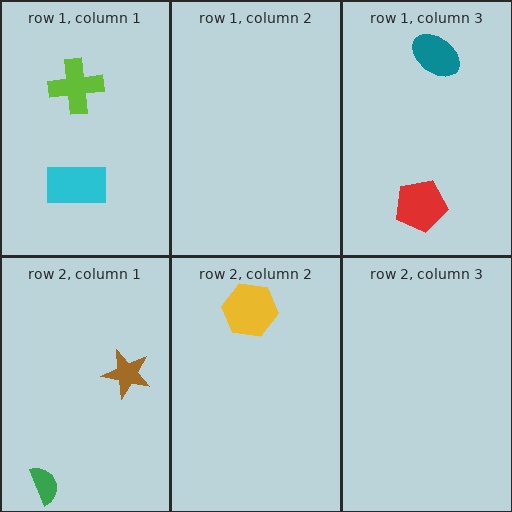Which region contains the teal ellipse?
The row 1, column 3 region.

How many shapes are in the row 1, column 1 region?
2.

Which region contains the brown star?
The row 2, column 1 region.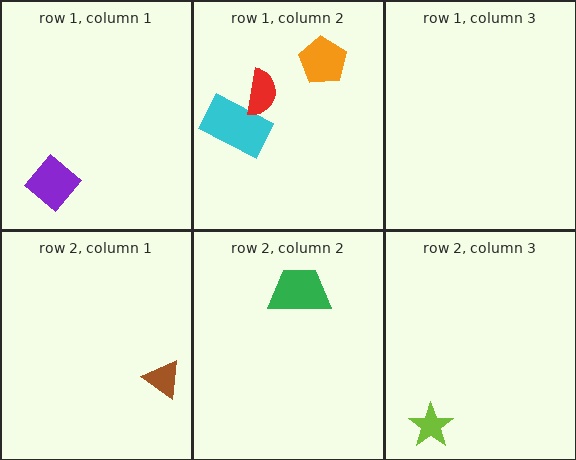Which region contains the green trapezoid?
The row 2, column 2 region.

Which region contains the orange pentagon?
The row 1, column 2 region.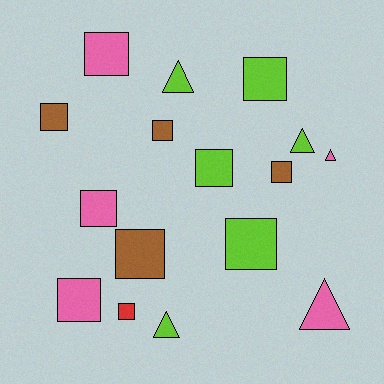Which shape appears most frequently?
Square, with 11 objects.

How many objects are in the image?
There are 16 objects.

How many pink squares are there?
There are 3 pink squares.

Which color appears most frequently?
Lime, with 6 objects.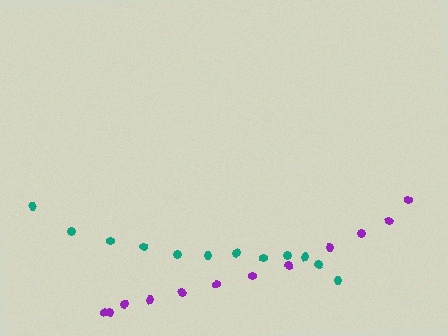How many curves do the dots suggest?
There are 2 distinct paths.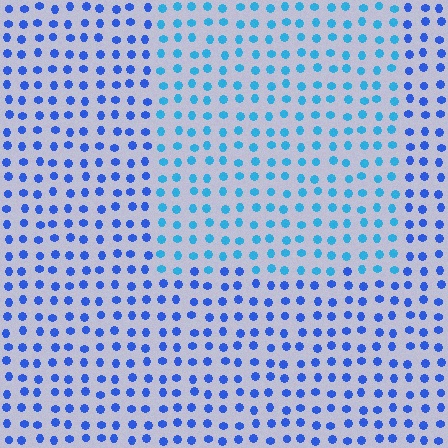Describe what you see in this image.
The image is filled with small blue elements in a uniform arrangement. A rectangle-shaped region is visible where the elements are tinted to a slightly different hue, forming a subtle color boundary.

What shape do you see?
I see a rectangle.